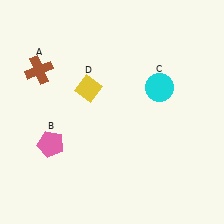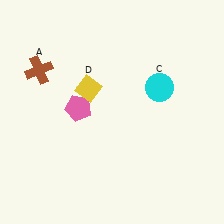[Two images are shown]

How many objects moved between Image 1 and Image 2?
1 object moved between the two images.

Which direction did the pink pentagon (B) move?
The pink pentagon (B) moved up.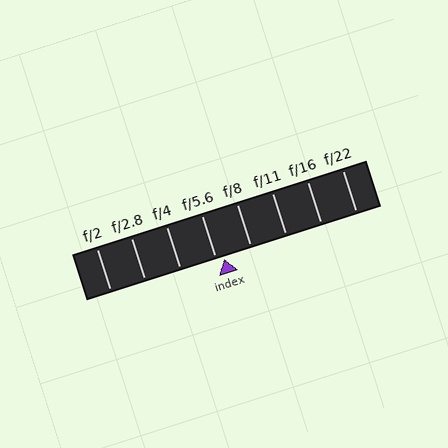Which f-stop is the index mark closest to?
The index mark is closest to f/5.6.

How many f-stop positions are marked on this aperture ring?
There are 8 f-stop positions marked.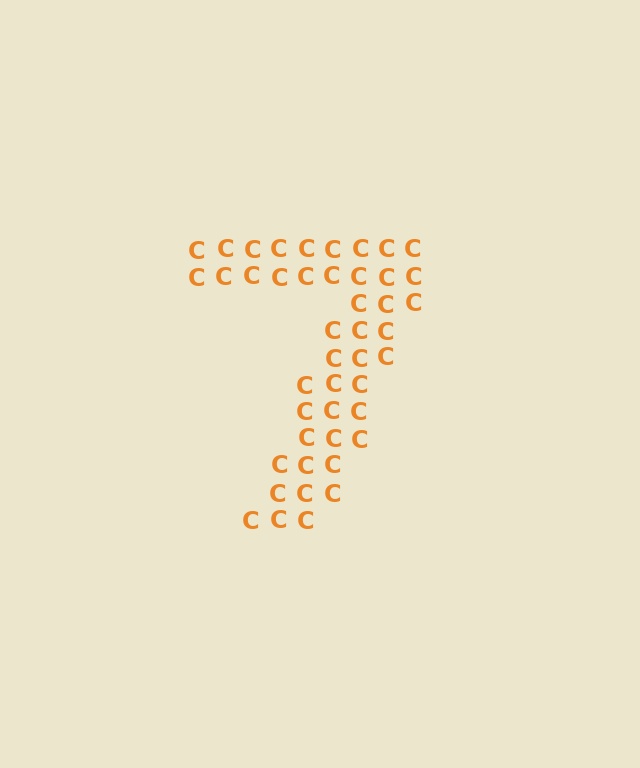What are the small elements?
The small elements are letter C's.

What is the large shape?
The large shape is the digit 7.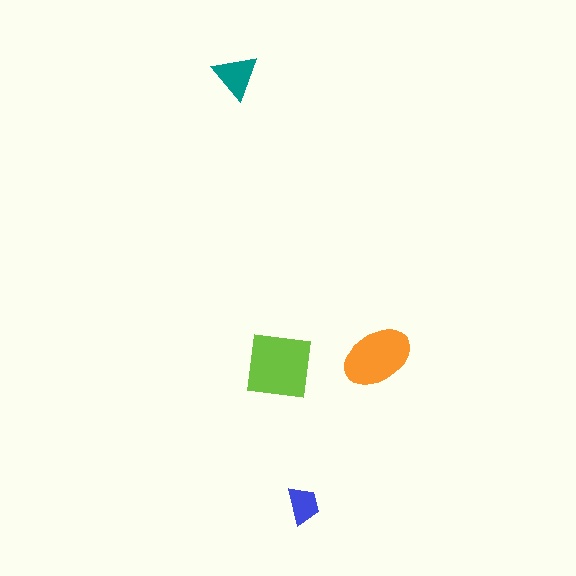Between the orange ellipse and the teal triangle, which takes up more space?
The orange ellipse.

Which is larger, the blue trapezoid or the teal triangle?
The teal triangle.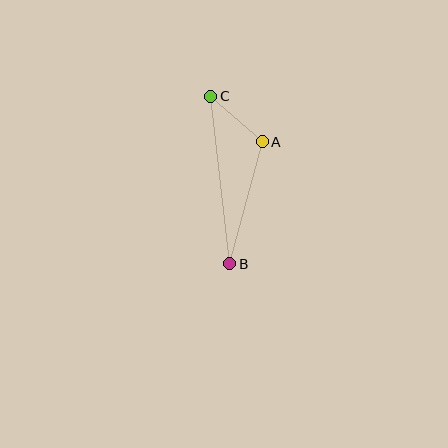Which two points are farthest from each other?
Points B and C are farthest from each other.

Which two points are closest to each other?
Points A and C are closest to each other.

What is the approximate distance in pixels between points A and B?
The distance between A and B is approximately 126 pixels.